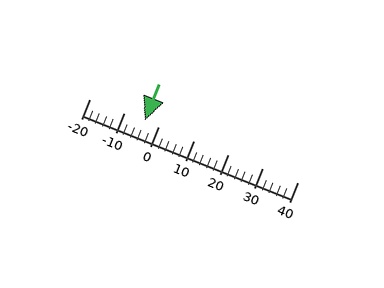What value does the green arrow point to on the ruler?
The green arrow points to approximately -4.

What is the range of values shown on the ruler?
The ruler shows values from -20 to 40.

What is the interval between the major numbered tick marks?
The major tick marks are spaced 10 units apart.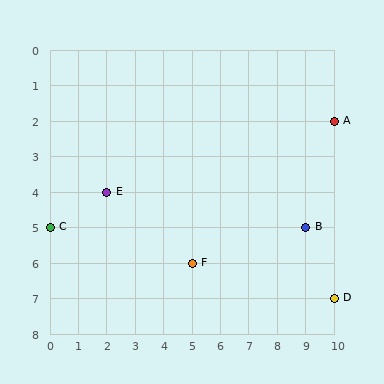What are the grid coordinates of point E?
Point E is at grid coordinates (2, 4).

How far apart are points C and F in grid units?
Points C and F are 5 columns and 1 row apart (about 5.1 grid units diagonally).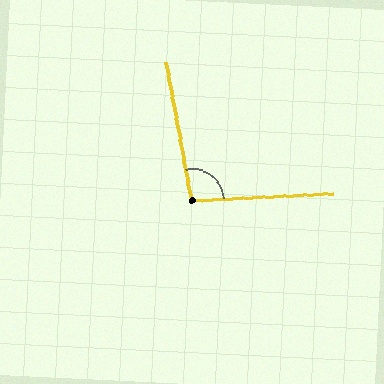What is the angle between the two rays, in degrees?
Approximately 98 degrees.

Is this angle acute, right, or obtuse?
It is obtuse.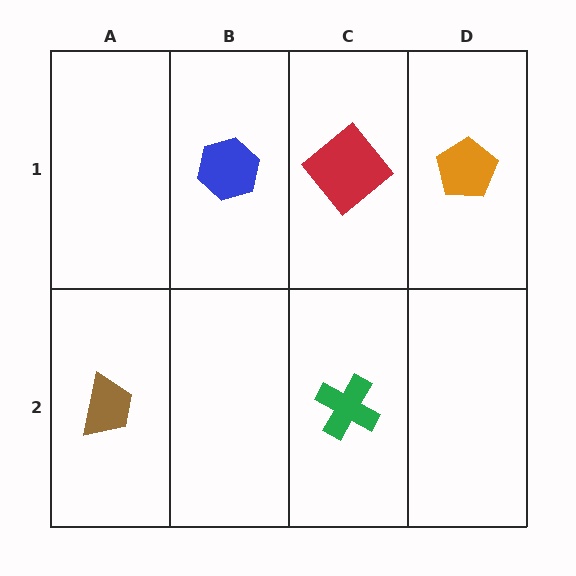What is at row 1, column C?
A red diamond.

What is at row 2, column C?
A green cross.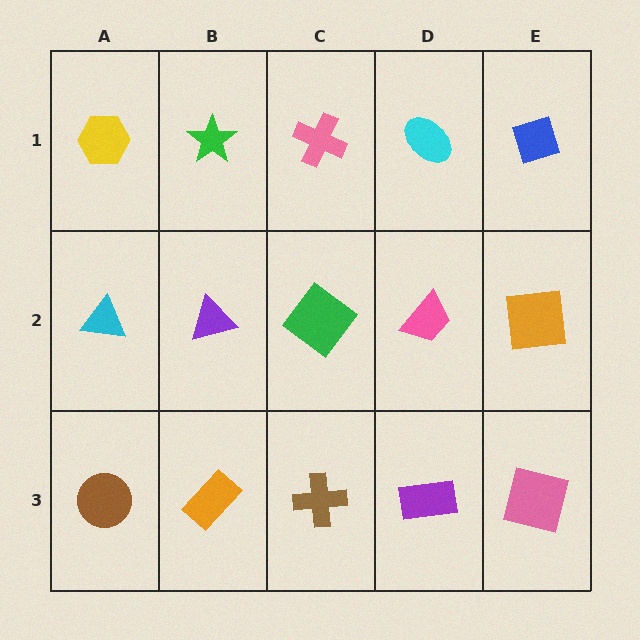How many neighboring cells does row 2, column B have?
4.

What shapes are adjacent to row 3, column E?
An orange square (row 2, column E), a purple rectangle (row 3, column D).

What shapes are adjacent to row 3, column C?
A green diamond (row 2, column C), an orange rectangle (row 3, column B), a purple rectangle (row 3, column D).